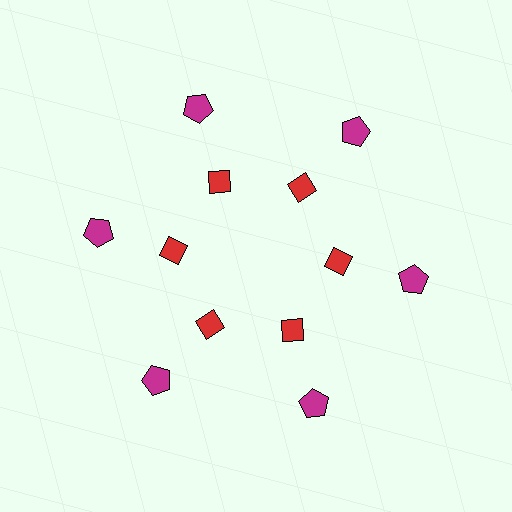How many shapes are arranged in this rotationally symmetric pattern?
There are 12 shapes, arranged in 6 groups of 2.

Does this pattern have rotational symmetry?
Yes, this pattern has 6-fold rotational symmetry. It looks the same after rotating 60 degrees around the center.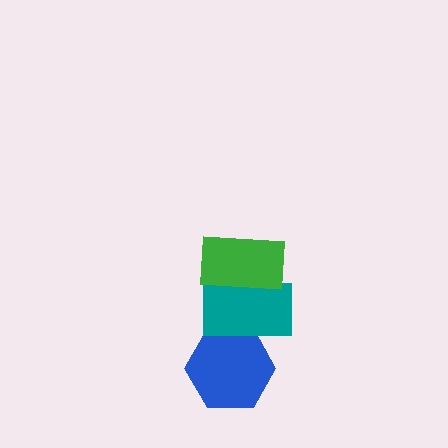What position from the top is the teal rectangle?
The teal rectangle is 2nd from the top.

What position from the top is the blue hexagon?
The blue hexagon is 3rd from the top.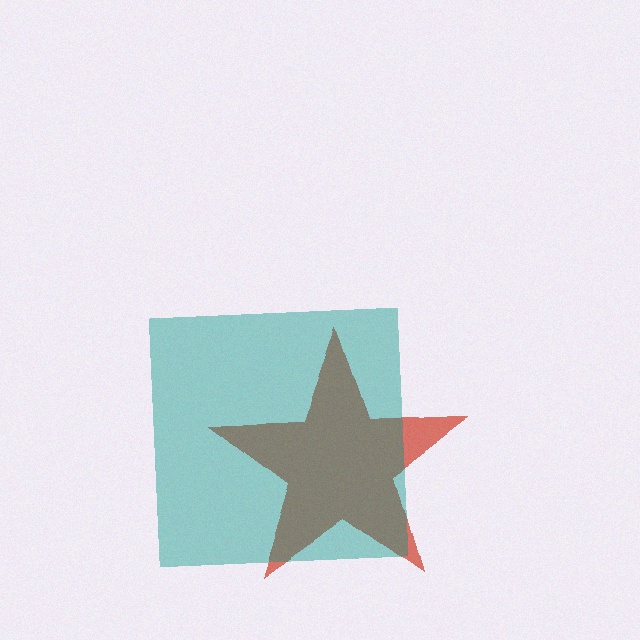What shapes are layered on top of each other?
The layered shapes are: a red star, a teal square.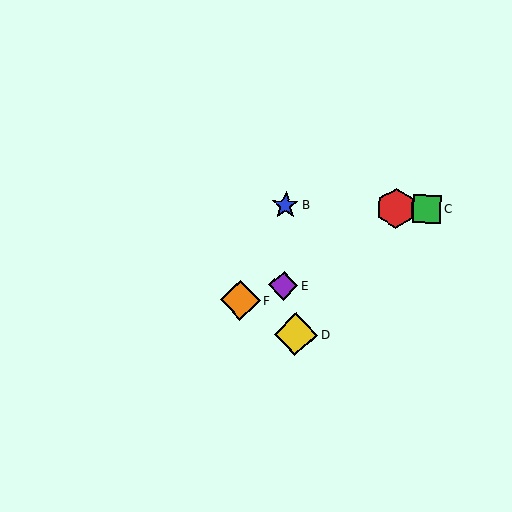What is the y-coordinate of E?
Object E is at y≈286.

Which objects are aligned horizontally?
Objects A, B, C are aligned horizontally.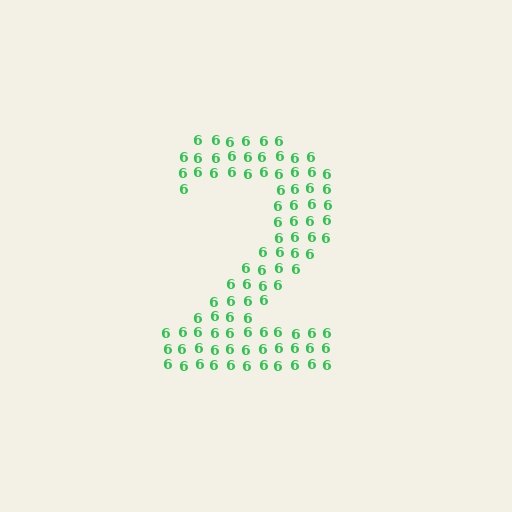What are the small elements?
The small elements are digit 6's.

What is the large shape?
The large shape is the digit 2.